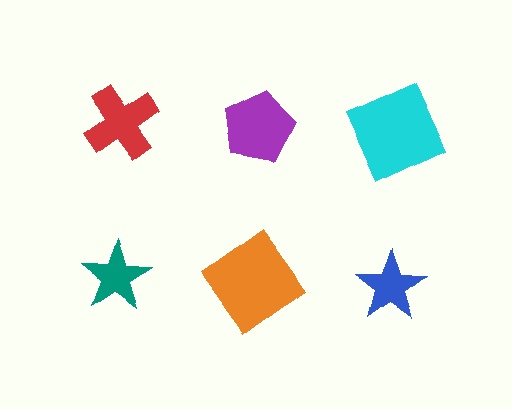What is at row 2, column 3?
A blue star.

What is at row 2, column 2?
An orange diamond.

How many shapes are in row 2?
3 shapes.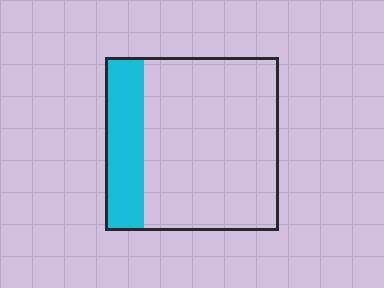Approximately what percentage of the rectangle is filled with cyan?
Approximately 20%.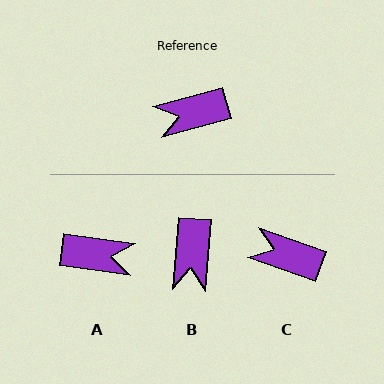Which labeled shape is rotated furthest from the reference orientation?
A, about 157 degrees away.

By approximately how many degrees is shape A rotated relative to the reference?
Approximately 157 degrees counter-clockwise.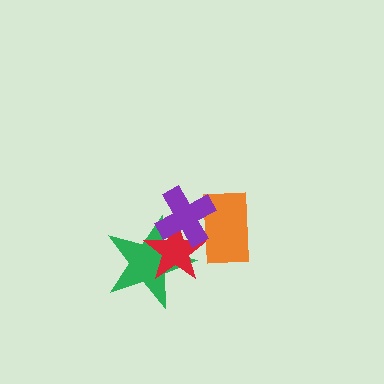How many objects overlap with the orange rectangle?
2 objects overlap with the orange rectangle.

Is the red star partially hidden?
Yes, it is partially covered by another shape.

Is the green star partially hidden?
Yes, it is partially covered by another shape.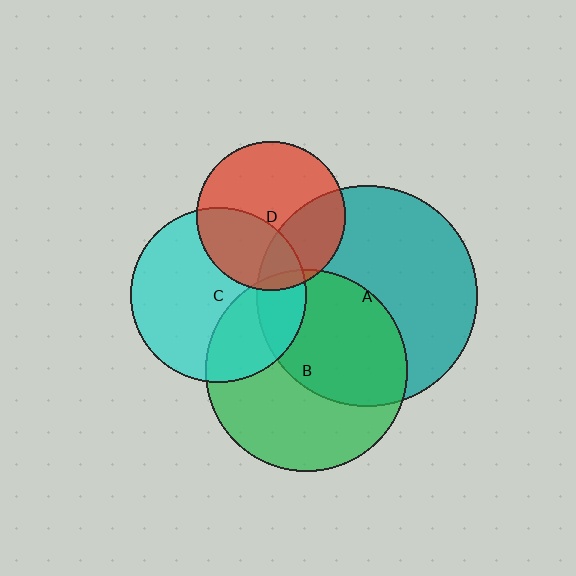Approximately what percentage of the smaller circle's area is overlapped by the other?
Approximately 5%.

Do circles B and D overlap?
Yes.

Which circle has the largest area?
Circle A (teal).